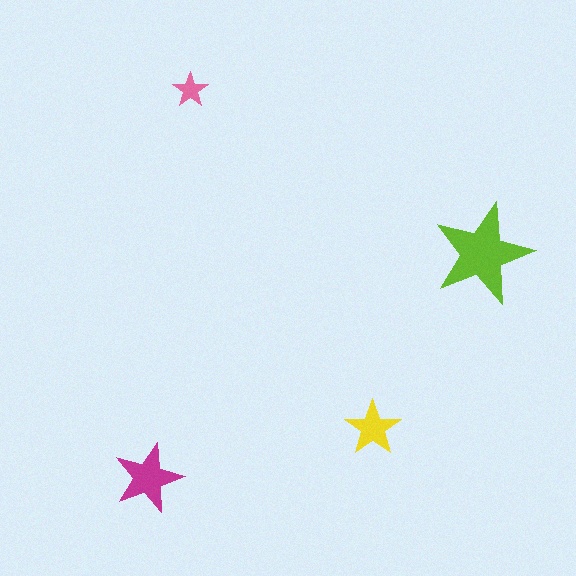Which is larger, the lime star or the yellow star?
The lime one.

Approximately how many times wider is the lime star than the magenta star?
About 1.5 times wider.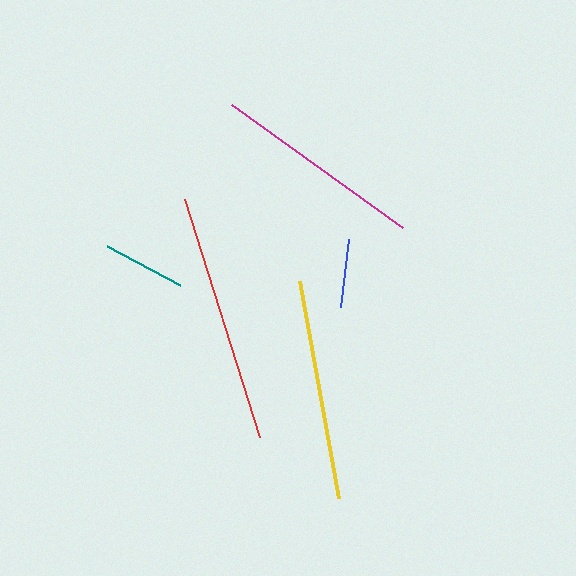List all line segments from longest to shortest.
From longest to shortest: red, yellow, magenta, teal, blue.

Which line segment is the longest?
The red line is the longest at approximately 250 pixels.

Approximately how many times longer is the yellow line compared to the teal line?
The yellow line is approximately 2.7 times the length of the teal line.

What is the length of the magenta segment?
The magenta segment is approximately 211 pixels long.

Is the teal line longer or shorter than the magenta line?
The magenta line is longer than the teal line.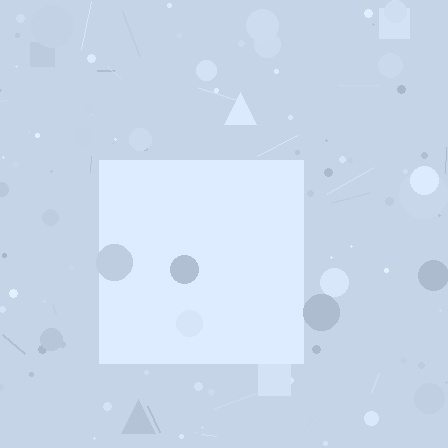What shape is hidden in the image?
A square is hidden in the image.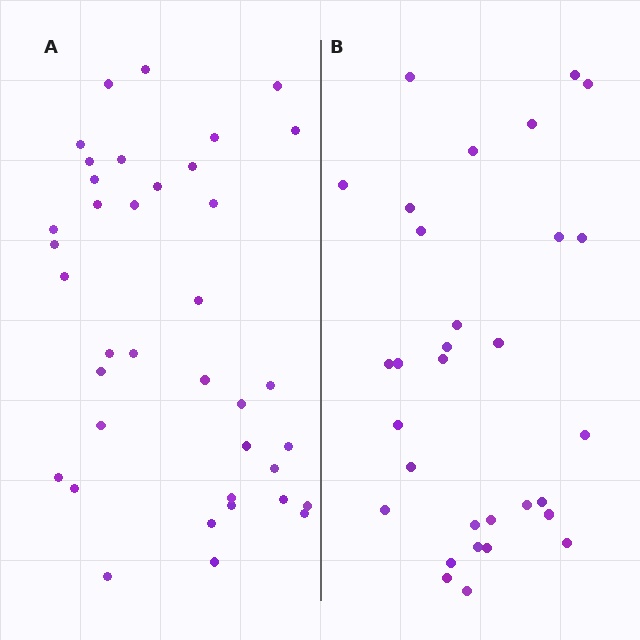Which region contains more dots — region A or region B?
Region A (the left region) has more dots.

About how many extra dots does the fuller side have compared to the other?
Region A has roughly 8 or so more dots than region B.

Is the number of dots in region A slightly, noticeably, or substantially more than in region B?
Region A has only slightly more — the two regions are fairly close. The ratio is roughly 1.2 to 1.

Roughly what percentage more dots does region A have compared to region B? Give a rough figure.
About 25% more.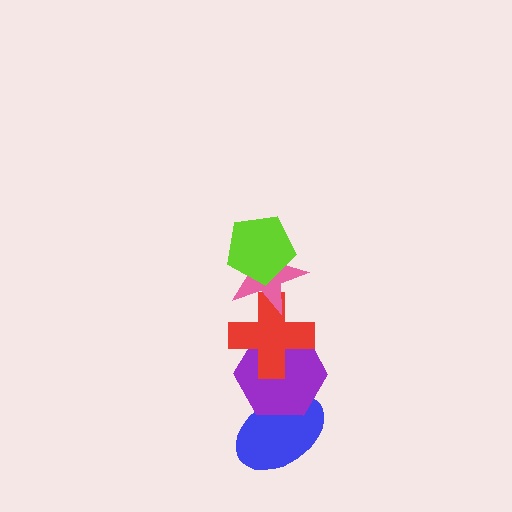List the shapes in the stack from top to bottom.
From top to bottom: the lime pentagon, the pink star, the red cross, the purple hexagon, the blue ellipse.